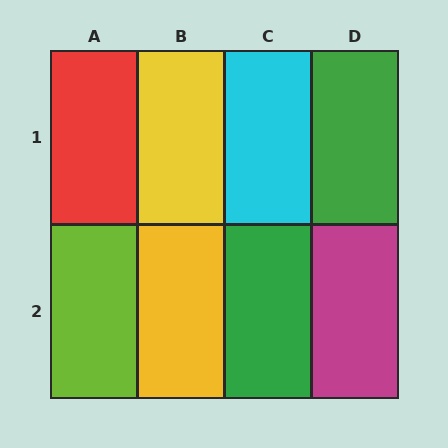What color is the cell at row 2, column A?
Lime.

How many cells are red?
1 cell is red.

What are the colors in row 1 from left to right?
Red, yellow, cyan, green.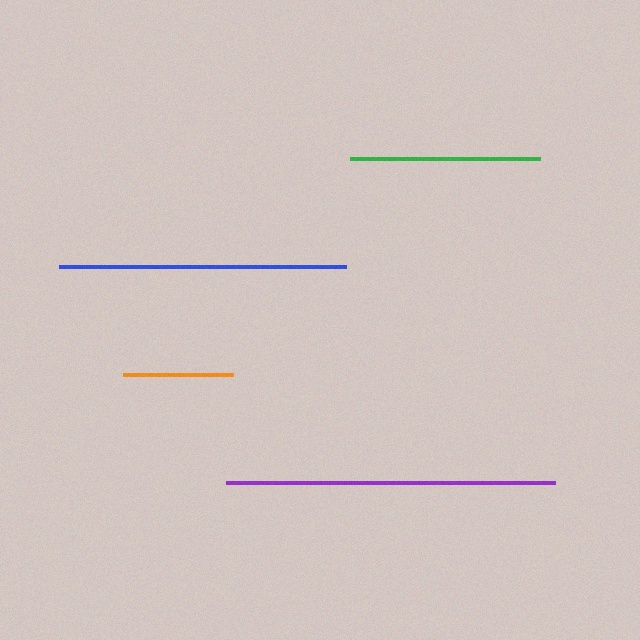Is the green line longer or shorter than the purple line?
The purple line is longer than the green line.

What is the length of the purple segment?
The purple segment is approximately 329 pixels long.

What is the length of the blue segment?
The blue segment is approximately 287 pixels long.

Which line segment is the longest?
The purple line is the longest at approximately 329 pixels.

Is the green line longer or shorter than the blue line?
The blue line is longer than the green line.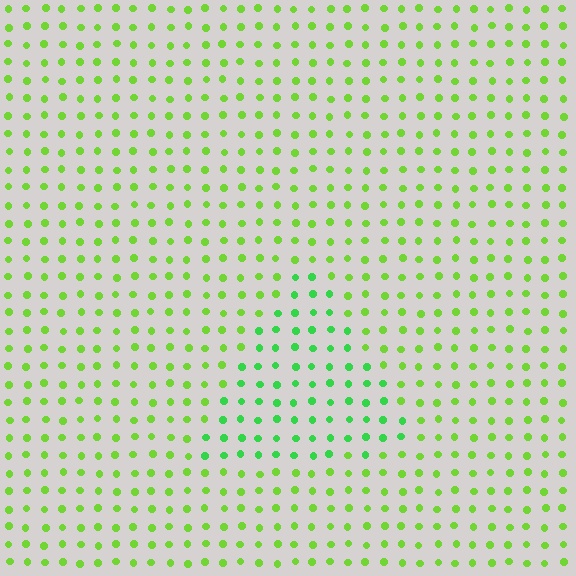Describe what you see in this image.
The image is filled with small lime elements in a uniform arrangement. A triangle-shaped region is visible where the elements are tinted to a slightly different hue, forming a subtle color boundary.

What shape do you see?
I see a triangle.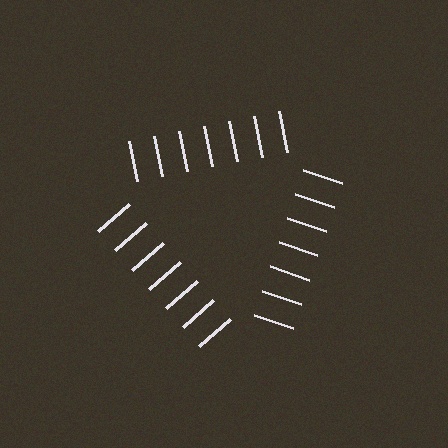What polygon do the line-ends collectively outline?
An illusory triangle — the line segments terminate on its edges but no continuous stroke is drawn.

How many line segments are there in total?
21 — 7 along each of the 3 edges.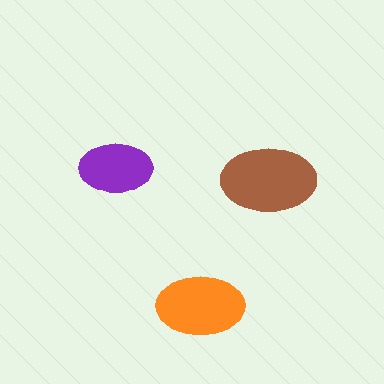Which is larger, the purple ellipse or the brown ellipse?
The brown one.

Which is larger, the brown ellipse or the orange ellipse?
The brown one.